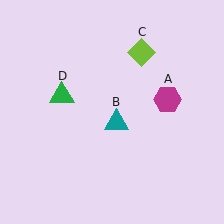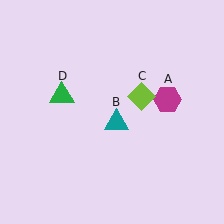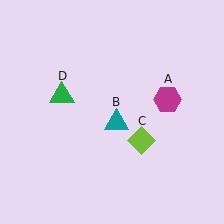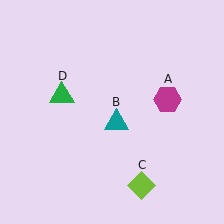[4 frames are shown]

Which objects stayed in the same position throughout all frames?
Magenta hexagon (object A) and teal triangle (object B) and green triangle (object D) remained stationary.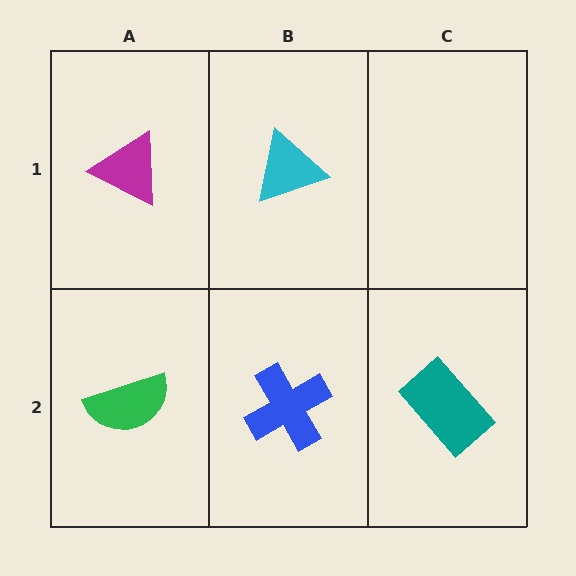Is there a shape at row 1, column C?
No, that cell is empty.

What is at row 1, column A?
A magenta triangle.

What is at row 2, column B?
A blue cross.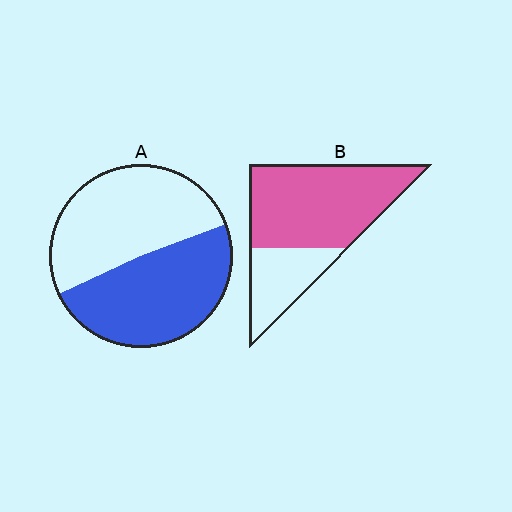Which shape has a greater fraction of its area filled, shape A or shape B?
Shape B.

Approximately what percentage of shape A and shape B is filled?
A is approximately 50% and B is approximately 70%.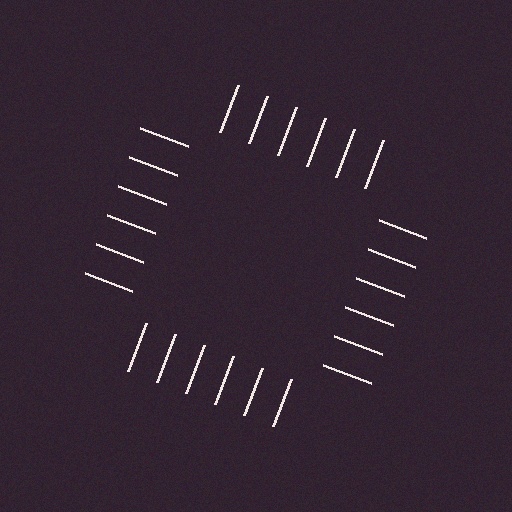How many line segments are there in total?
24 — 6 along each of the 4 edges.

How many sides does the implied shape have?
4 sides — the line-ends trace a square.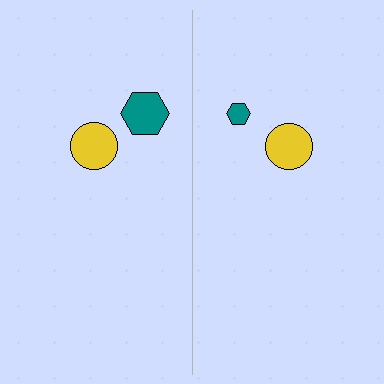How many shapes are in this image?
There are 4 shapes in this image.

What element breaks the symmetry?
The teal hexagon on the right side has a different size than its mirror counterpart.